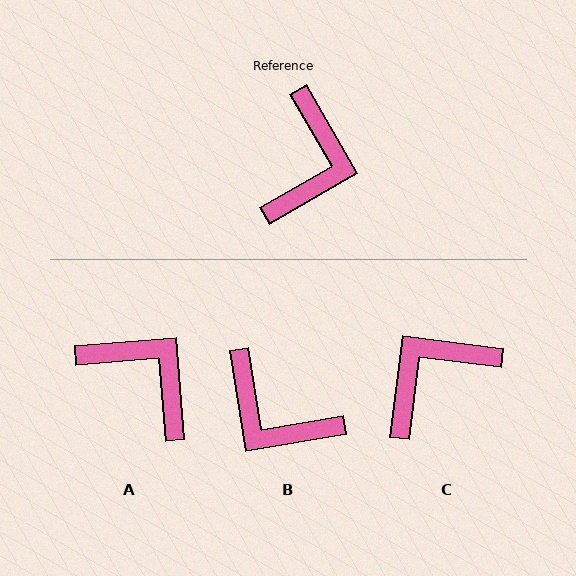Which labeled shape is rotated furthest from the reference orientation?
C, about 143 degrees away.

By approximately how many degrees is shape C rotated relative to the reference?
Approximately 143 degrees counter-clockwise.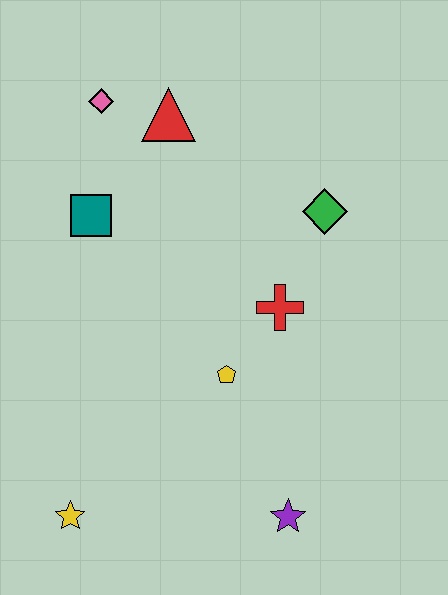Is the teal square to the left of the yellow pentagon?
Yes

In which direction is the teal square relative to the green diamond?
The teal square is to the left of the green diamond.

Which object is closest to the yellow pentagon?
The red cross is closest to the yellow pentagon.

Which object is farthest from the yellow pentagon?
The pink diamond is farthest from the yellow pentagon.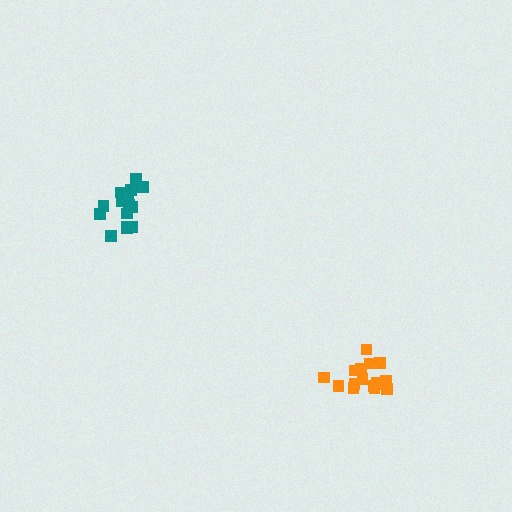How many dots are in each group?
Group 1: 16 dots, Group 2: 15 dots (31 total).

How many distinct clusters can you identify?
There are 2 distinct clusters.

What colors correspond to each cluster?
The clusters are colored: orange, teal.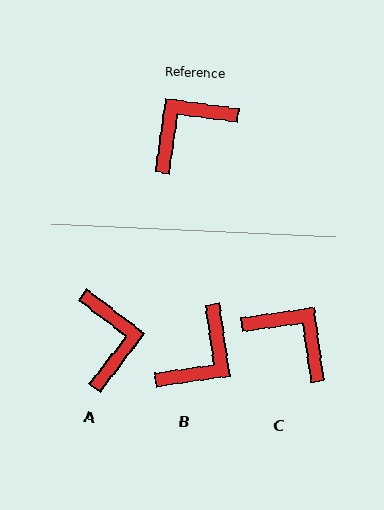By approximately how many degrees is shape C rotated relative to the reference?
Approximately 74 degrees clockwise.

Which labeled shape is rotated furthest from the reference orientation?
B, about 164 degrees away.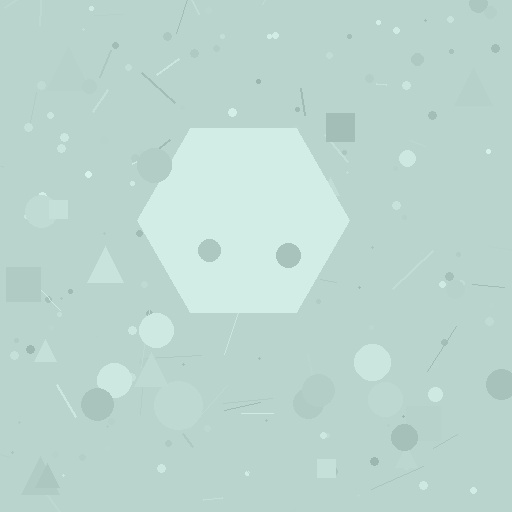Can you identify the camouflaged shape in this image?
The camouflaged shape is a hexagon.